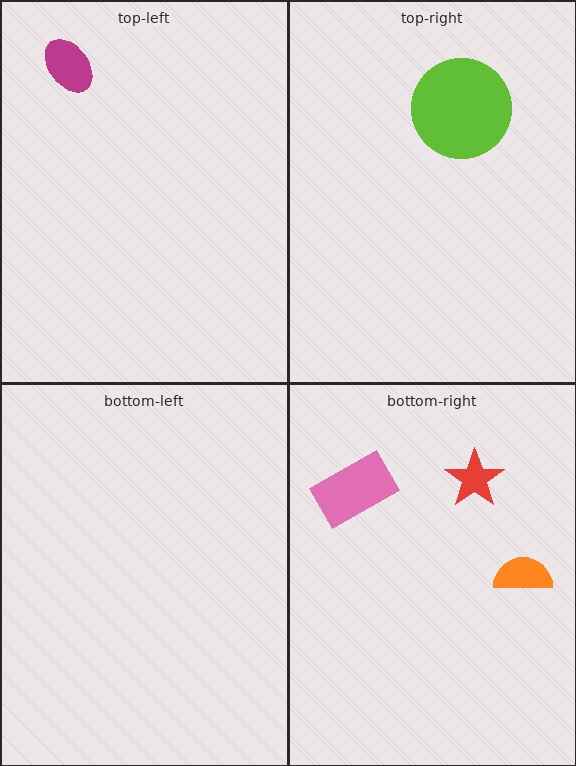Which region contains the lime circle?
The top-right region.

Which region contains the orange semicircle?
The bottom-right region.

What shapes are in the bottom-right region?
The pink rectangle, the orange semicircle, the red star.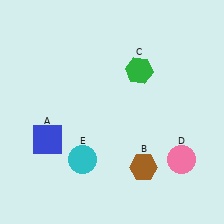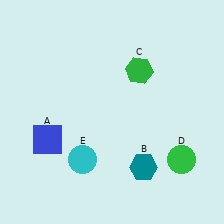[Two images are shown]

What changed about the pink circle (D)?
In Image 1, D is pink. In Image 2, it changed to green.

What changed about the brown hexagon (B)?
In Image 1, B is brown. In Image 2, it changed to teal.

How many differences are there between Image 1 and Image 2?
There are 2 differences between the two images.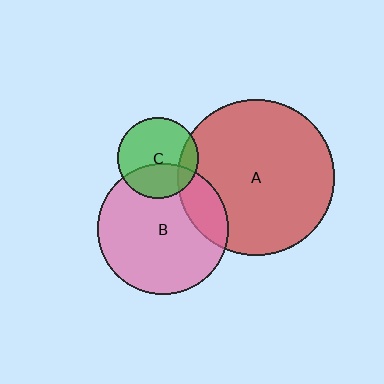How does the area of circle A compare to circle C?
Approximately 3.8 times.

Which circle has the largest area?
Circle A (red).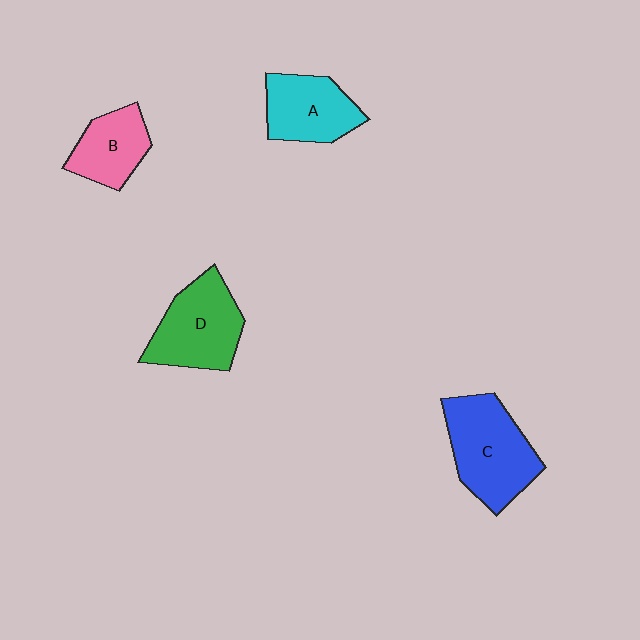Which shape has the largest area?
Shape C (blue).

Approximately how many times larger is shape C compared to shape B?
Approximately 1.6 times.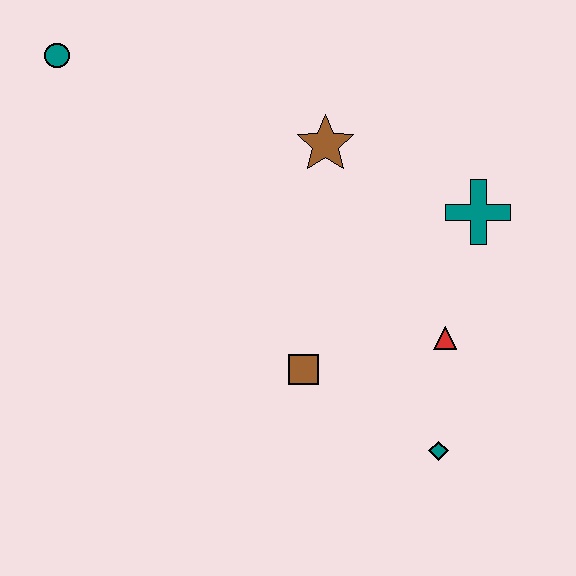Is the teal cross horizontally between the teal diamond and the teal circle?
No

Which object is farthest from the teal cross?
The teal circle is farthest from the teal cross.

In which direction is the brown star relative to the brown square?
The brown star is above the brown square.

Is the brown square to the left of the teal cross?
Yes